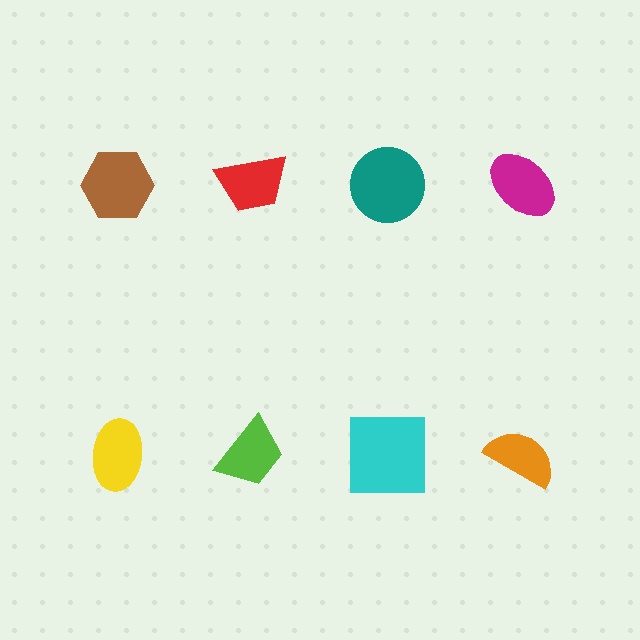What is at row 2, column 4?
An orange semicircle.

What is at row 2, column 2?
A lime trapezoid.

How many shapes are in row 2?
4 shapes.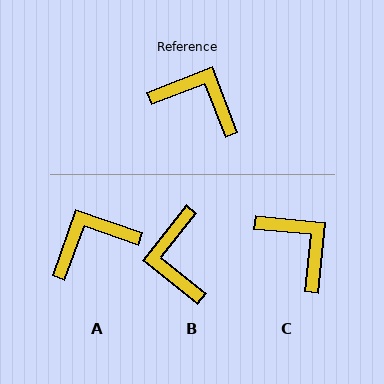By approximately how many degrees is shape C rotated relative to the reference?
Approximately 27 degrees clockwise.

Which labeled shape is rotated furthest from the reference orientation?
B, about 121 degrees away.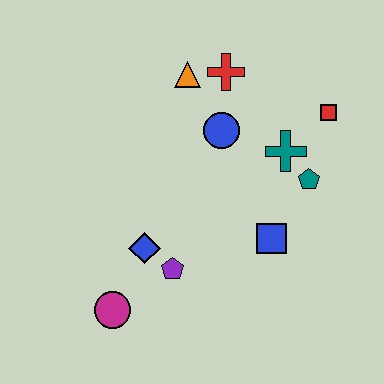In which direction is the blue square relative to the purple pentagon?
The blue square is to the right of the purple pentagon.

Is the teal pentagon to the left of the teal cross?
No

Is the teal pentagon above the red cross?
No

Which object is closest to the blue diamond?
The purple pentagon is closest to the blue diamond.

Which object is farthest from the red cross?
The magenta circle is farthest from the red cross.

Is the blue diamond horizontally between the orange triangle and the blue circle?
No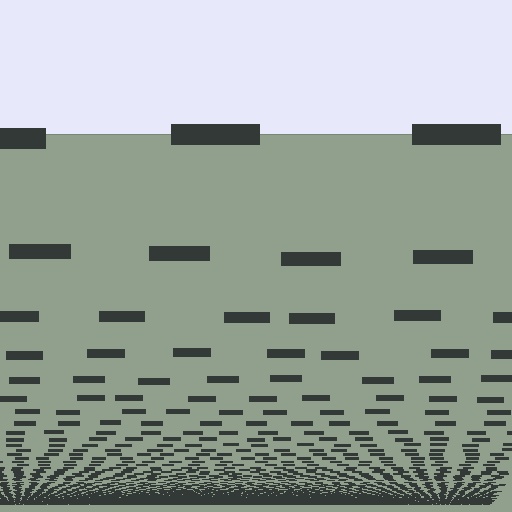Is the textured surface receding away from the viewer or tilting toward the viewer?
The surface appears to tilt toward the viewer. Texture elements get larger and sparser toward the top.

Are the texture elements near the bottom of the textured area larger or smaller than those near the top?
Smaller. The gradient is inverted — elements near the bottom are smaller and denser.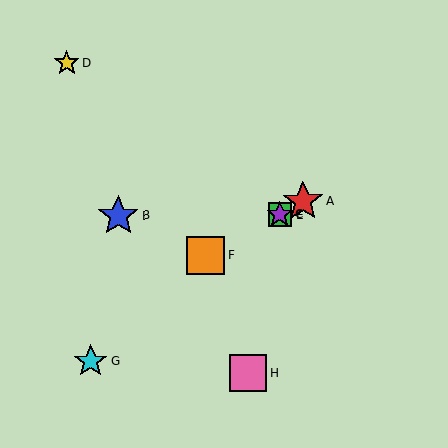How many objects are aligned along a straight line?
4 objects (A, C, E, F) are aligned along a straight line.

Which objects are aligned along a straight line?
Objects A, C, E, F are aligned along a straight line.